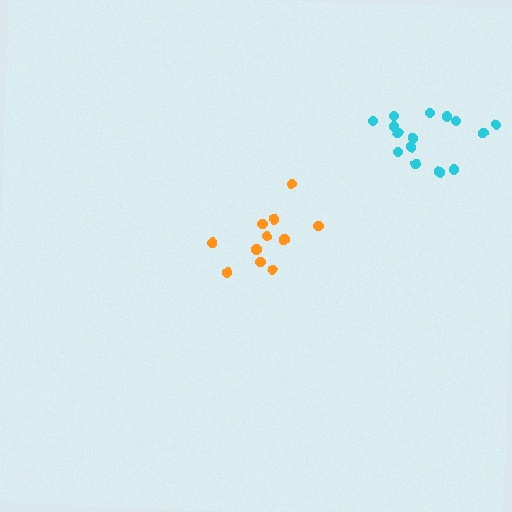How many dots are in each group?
Group 1: 11 dots, Group 2: 15 dots (26 total).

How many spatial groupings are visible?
There are 2 spatial groupings.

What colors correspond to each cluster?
The clusters are colored: orange, cyan.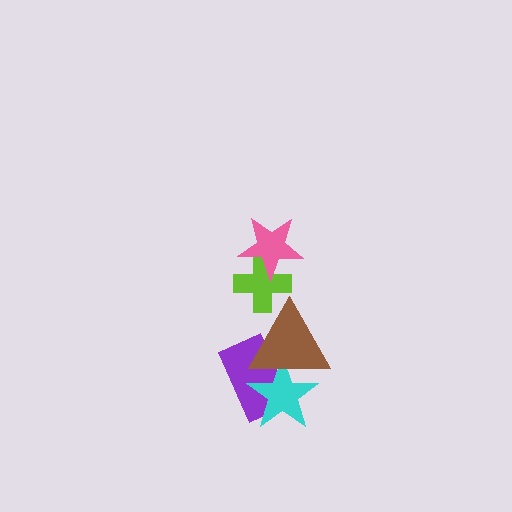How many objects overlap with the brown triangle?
3 objects overlap with the brown triangle.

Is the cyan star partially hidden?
Yes, it is partially covered by another shape.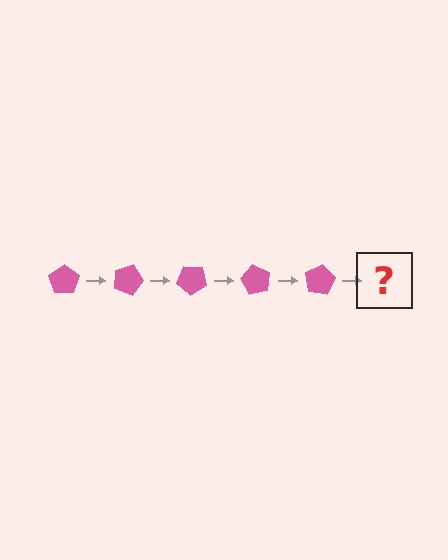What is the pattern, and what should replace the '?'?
The pattern is that the pentagon rotates 20 degrees each step. The '?' should be a pink pentagon rotated 100 degrees.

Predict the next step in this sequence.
The next step is a pink pentagon rotated 100 degrees.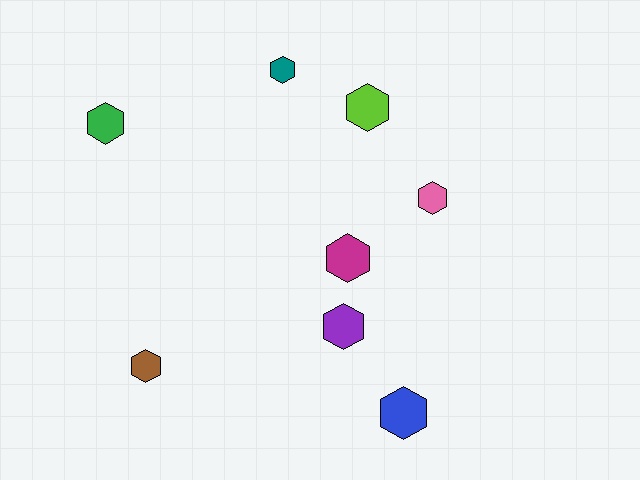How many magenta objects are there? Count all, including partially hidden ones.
There is 1 magenta object.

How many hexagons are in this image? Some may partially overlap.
There are 8 hexagons.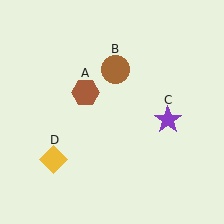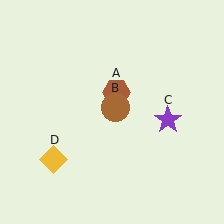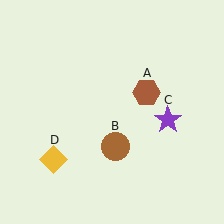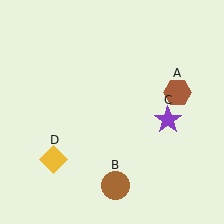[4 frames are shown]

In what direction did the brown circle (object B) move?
The brown circle (object B) moved down.